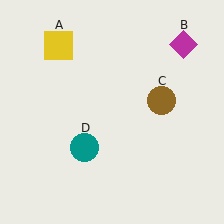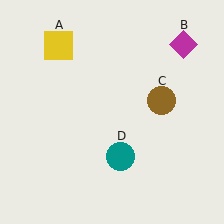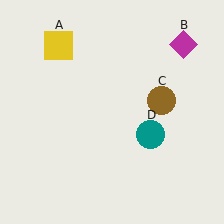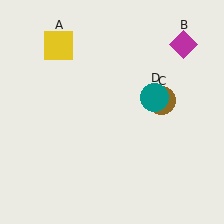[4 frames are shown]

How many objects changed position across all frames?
1 object changed position: teal circle (object D).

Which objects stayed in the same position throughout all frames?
Yellow square (object A) and magenta diamond (object B) and brown circle (object C) remained stationary.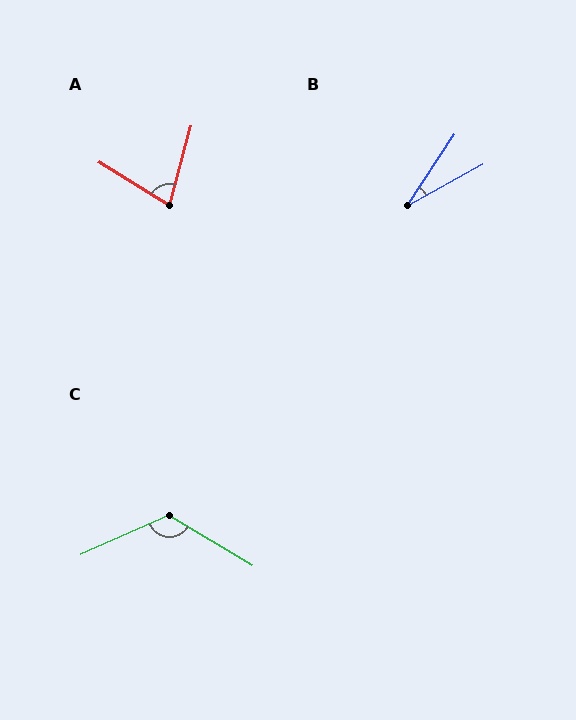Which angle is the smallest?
B, at approximately 28 degrees.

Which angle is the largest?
C, at approximately 125 degrees.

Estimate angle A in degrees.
Approximately 73 degrees.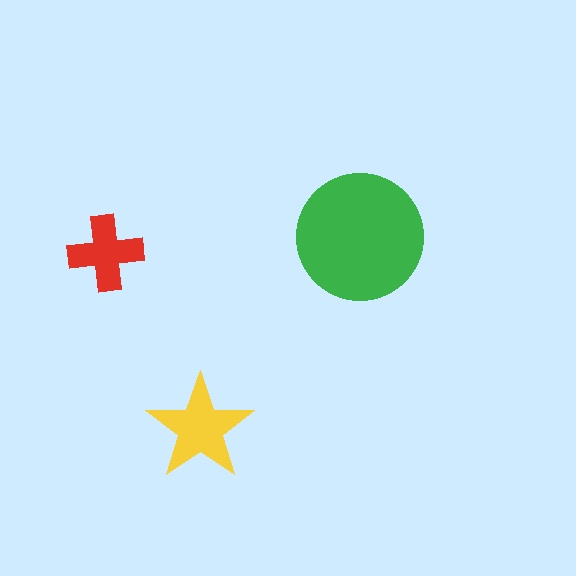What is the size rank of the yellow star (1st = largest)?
2nd.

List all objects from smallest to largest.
The red cross, the yellow star, the green circle.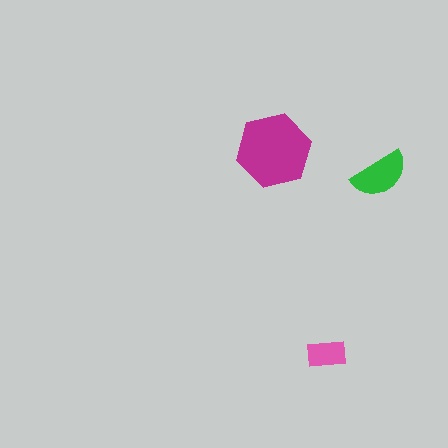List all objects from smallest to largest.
The pink rectangle, the green semicircle, the magenta hexagon.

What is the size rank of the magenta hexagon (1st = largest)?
1st.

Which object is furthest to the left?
The magenta hexagon is leftmost.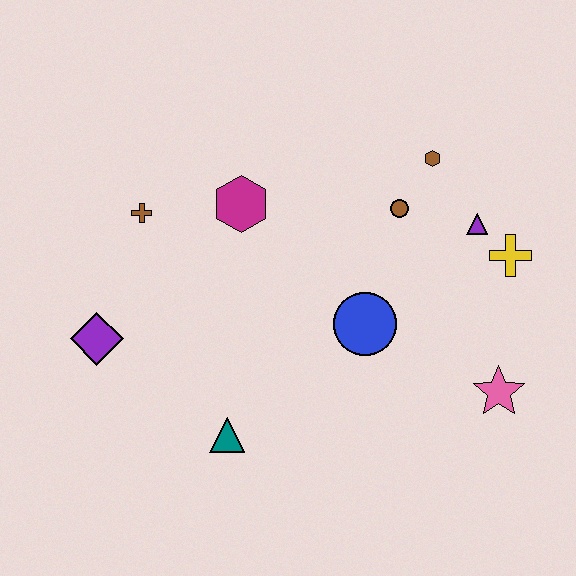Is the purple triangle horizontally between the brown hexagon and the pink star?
Yes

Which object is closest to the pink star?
The yellow cross is closest to the pink star.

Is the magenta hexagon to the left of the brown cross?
No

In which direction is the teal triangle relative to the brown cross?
The teal triangle is below the brown cross.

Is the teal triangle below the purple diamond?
Yes